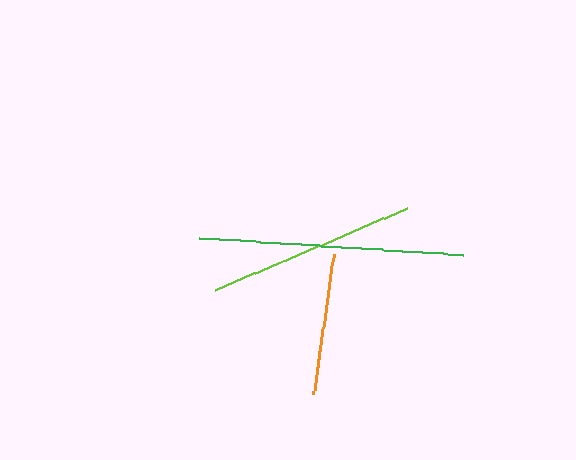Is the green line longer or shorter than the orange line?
The green line is longer than the orange line.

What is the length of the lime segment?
The lime segment is approximately 209 pixels long.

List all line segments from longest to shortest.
From longest to shortest: green, lime, orange.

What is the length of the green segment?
The green segment is approximately 264 pixels long.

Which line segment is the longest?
The green line is the longest at approximately 264 pixels.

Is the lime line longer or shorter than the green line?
The green line is longer than the lime line.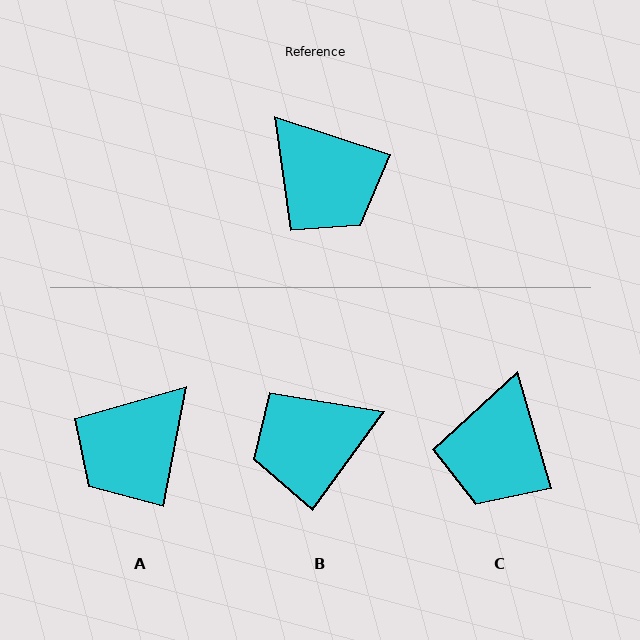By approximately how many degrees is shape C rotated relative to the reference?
Approximately 56 degrees clockwise.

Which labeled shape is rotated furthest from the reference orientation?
B, about 108 degrees away.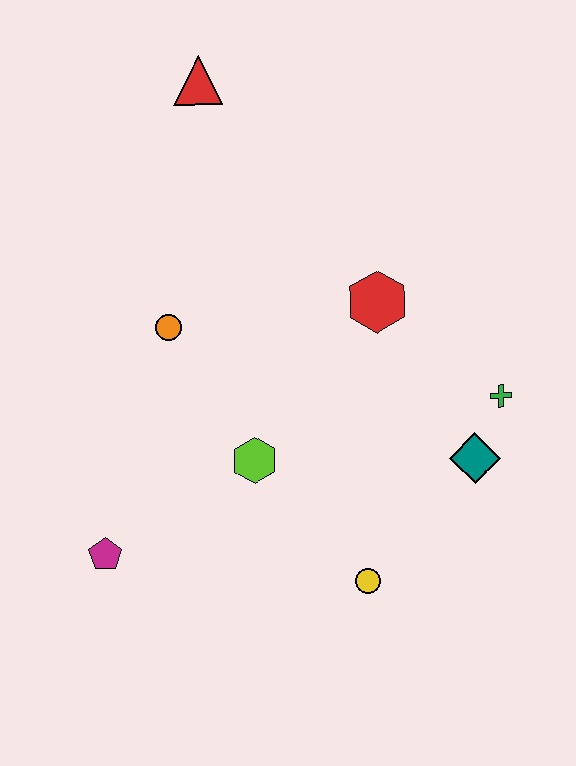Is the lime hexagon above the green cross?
No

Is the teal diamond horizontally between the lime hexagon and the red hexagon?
No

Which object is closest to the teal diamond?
The green cross is closest to the teal diamond.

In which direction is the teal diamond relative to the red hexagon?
The teal diamond is below the red hexagon.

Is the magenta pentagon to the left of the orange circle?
Yes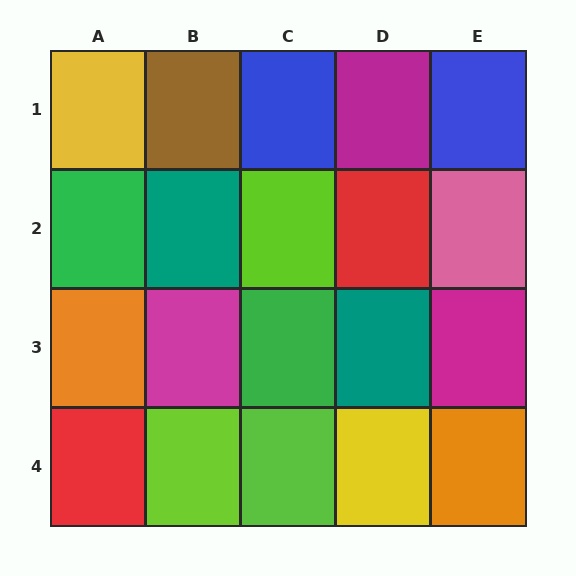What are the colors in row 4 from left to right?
Red, lime, lime, yellow, orange.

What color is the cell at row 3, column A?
Orange.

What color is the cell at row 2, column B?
Teal.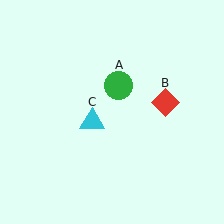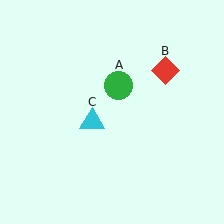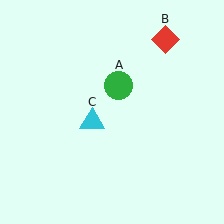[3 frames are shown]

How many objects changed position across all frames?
1 object changed position: red diamond (object B).